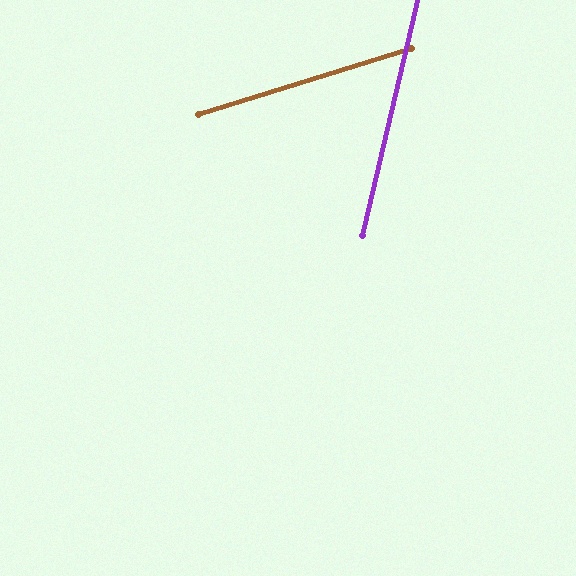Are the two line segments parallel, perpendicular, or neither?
Neither parallel nor perpendicular — they differ by about 60°.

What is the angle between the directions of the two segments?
Approximately 60 degrees.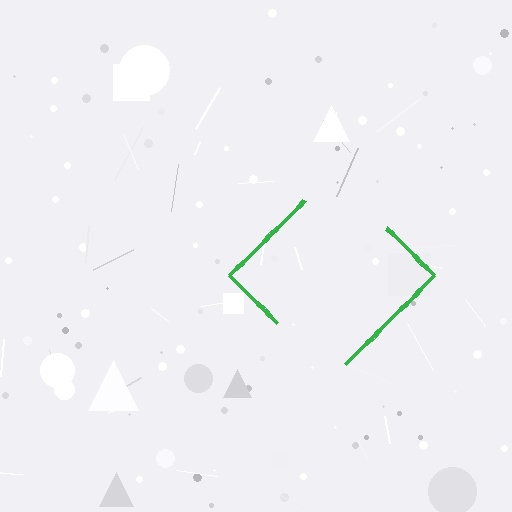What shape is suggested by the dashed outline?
The dashed outline suggests a diamond.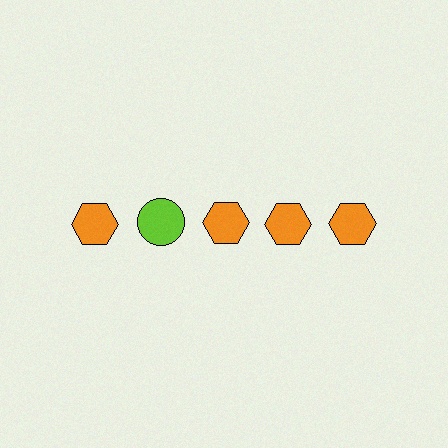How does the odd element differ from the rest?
It differs in both color (lime instead of orange) and shape (circle instead of hexagon).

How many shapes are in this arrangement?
There are 5 shapes arranged in a grid pattern.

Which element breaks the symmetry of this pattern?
The lime circle in the top row, second from left column breaks the symmetry. All other shapes are orange hexagons.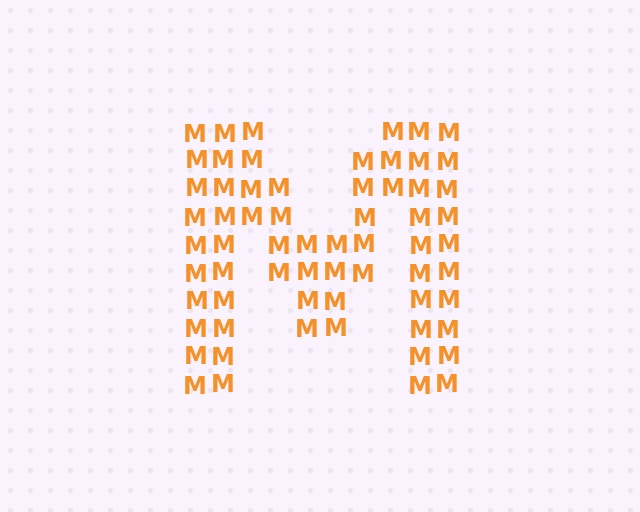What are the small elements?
The small elements are letter M's.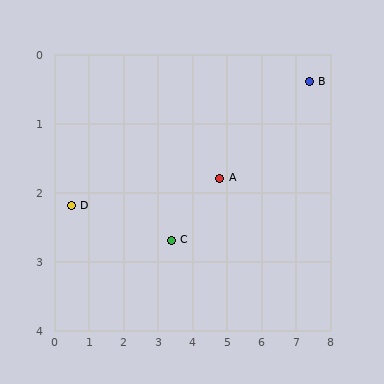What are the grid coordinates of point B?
Point B is at approximately (7.4, 0.4).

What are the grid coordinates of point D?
Point D is at approximately (0.5, 2.2).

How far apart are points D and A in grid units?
Points D and A are about 4.3 grid units apart.